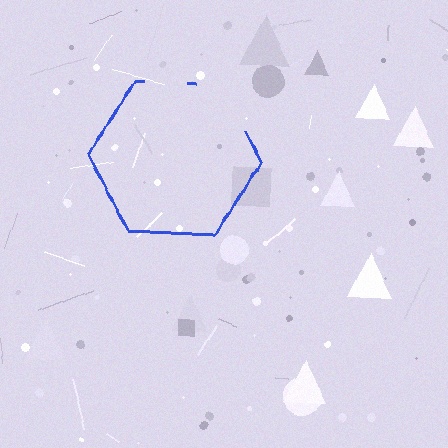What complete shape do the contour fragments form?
The contour fragments form a hexagon.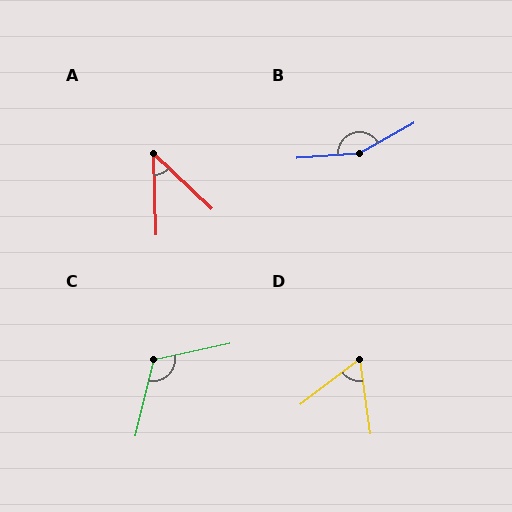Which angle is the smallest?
A, at approximately 45 degrees.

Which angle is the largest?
B, at approximately 155 degrees.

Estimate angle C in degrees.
Approximately 116 degrees.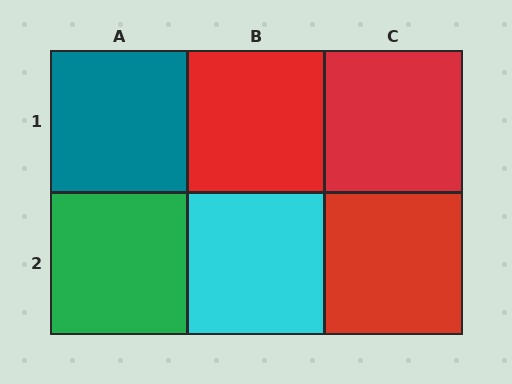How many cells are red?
3 cells are red.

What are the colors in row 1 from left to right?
Teal, red, red.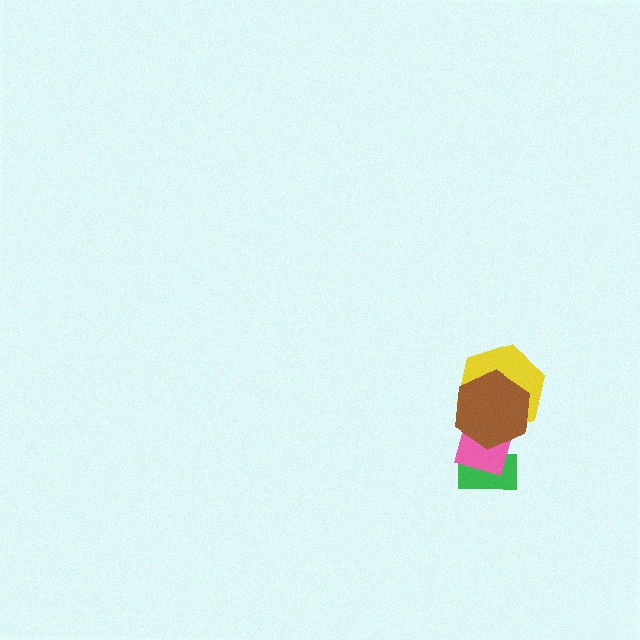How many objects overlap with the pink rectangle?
3 objects overlap with the pink rectangle.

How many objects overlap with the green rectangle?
2 objects overlap with the green rectangle.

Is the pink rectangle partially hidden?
Yes, it is partially covered by another shape.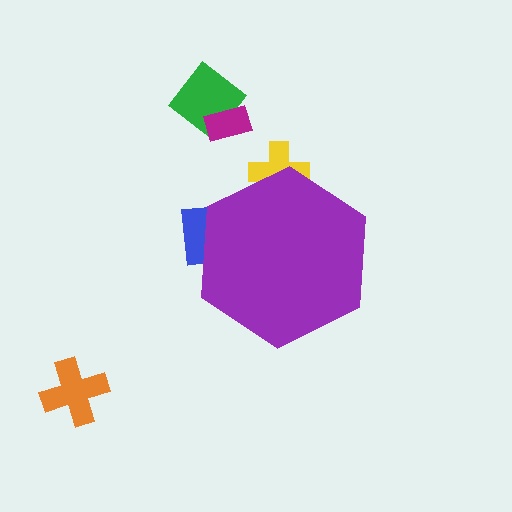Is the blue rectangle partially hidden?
Yes, the blue rectangle is partially hidden behind the purple hexagon.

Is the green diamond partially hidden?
No, the green diamond is fully visible.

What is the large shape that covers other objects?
A purple hexagon.